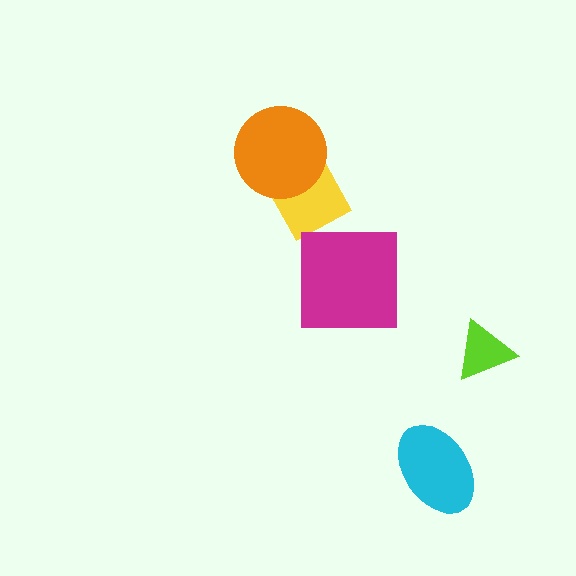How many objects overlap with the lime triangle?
0 objects overlap with the lime triangle.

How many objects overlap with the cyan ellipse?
0 objects overlap with the cyan ellipse.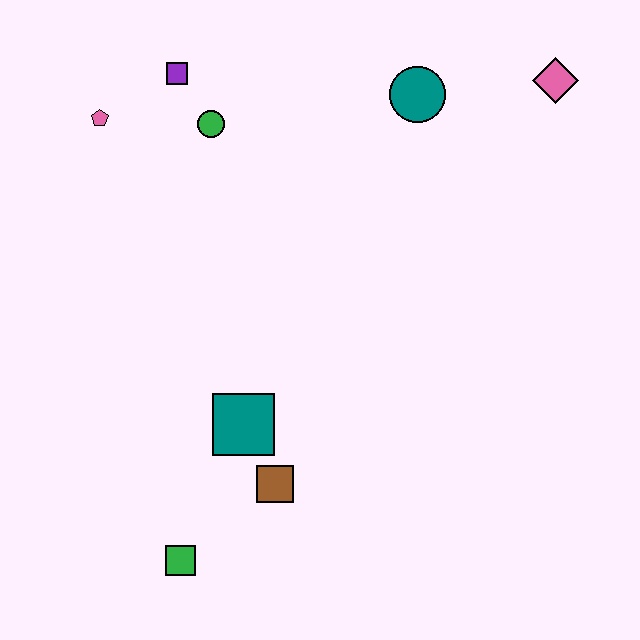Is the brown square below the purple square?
Yes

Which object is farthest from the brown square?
The pink diamond is farthest from the brown square.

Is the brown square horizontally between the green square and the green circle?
No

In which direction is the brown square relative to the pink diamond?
The brown square is below the pink diamond.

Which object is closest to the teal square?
The brown square is closest to the teal square.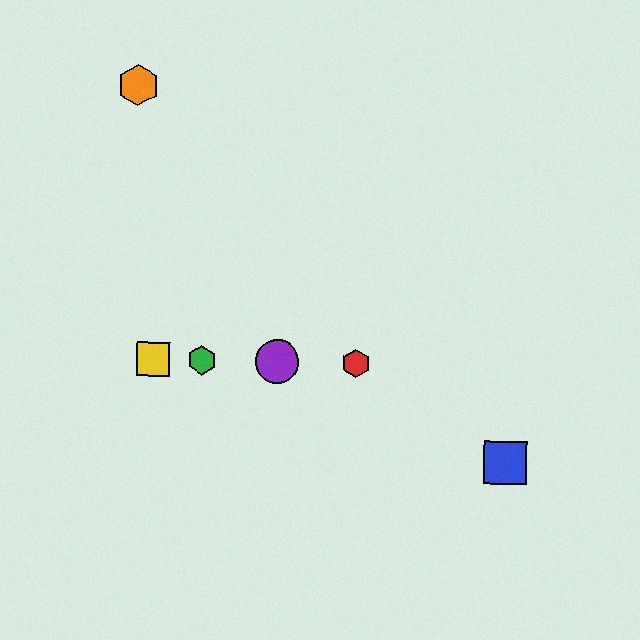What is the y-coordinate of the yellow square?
The yellow square is at y≈359.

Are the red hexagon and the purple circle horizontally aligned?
Yes, both are at y≈363.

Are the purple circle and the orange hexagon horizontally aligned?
No, the purple circle is at y≈362 and the orange hexagon is at y≈85.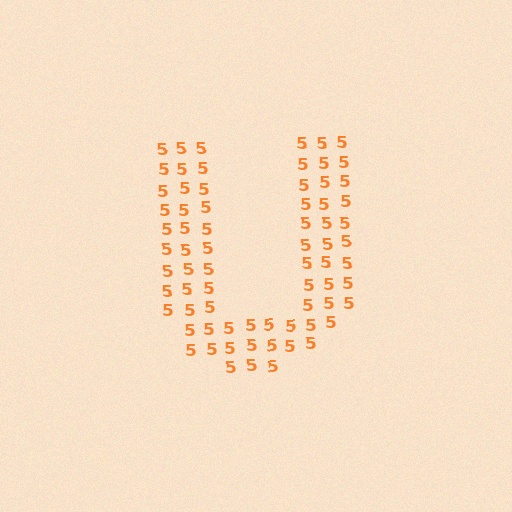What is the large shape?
The large shape is the letter U.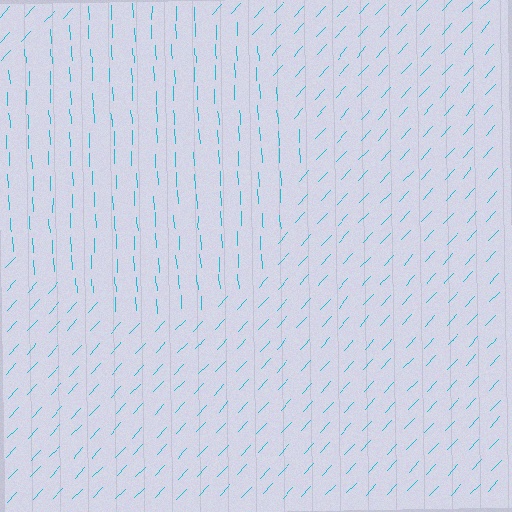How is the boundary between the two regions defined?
The boundary is defined purely by a change in line orientation (approximately 45 degrees difference). All lines are the same color and thickness.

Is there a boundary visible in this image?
Yes, there is a texture boundary formed by a change in line orientation.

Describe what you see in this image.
The image is filled with small cyan line segments. A circle region in the image has lines oriented differently from the surrounding lines, creating a visible texture boundary.